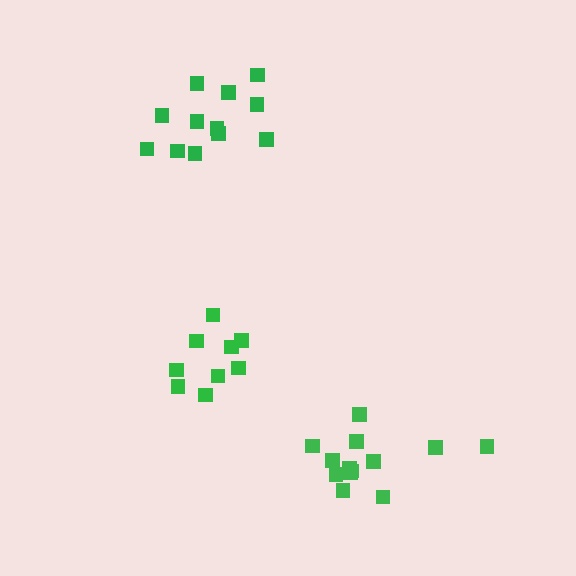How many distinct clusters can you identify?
There are 3 distinct clusters.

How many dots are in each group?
Group 1: 12 dots, Group 2: 9 dots, Group 3: 13 dots (34 total).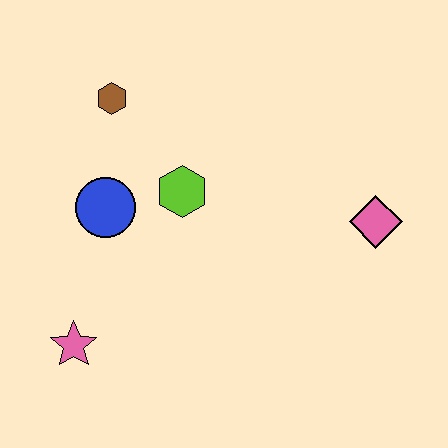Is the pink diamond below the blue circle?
Yes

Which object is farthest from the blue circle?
The pink diamond is farthest from the blue circle.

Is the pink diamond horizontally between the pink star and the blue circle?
No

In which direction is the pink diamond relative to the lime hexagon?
The pink diamond is to the right of the lime hexagon.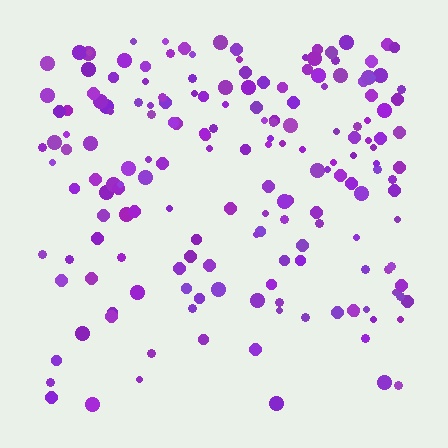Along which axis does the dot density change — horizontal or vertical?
Vertical.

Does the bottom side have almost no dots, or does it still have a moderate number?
Still a moderate number, just noticeably fewer than the top.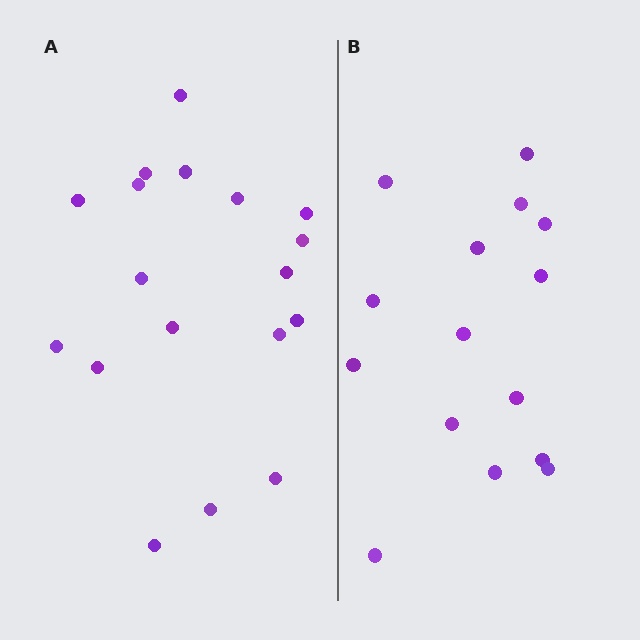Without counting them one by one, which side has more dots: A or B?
Region A (the left region) has more dots.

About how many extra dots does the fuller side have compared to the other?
Region A has just a few more — roughly 2 or 3 more dots than region B.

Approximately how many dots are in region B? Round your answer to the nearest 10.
About 20 dots. (The exact count is 15, which rounds to 20.)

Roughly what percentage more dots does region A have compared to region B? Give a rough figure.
About 20% more.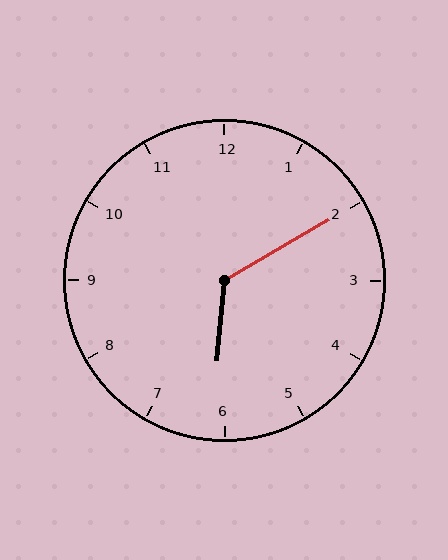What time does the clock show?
6:10.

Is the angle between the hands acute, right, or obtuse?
It is obtuse.